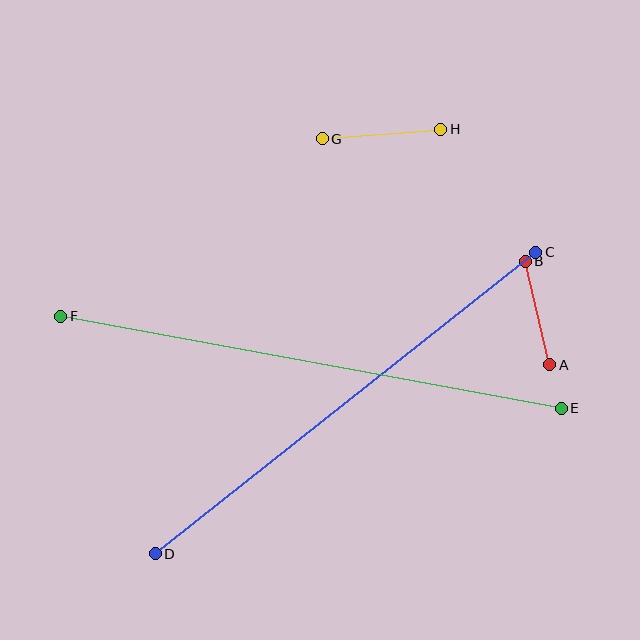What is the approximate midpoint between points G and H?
The midpoint is at approximately (382, 134) pixels.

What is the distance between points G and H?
The distance is approximately 119 pixels.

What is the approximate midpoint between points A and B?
The midpoint is at approximately (538, 313) pixels.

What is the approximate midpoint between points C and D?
The midpoint is at approximately (346, 403) pixels.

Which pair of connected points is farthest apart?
Points E and F are farthest apart.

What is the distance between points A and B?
The distance is approximately 106 pixels.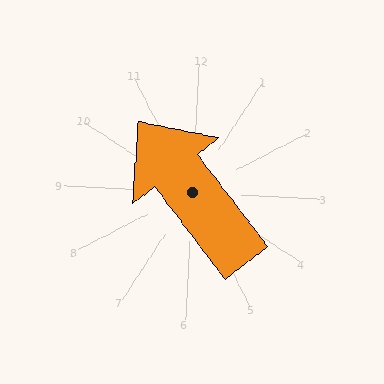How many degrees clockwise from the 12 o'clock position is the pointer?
Approximately 320 degrees.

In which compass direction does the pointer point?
Northwest.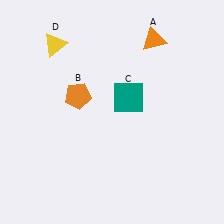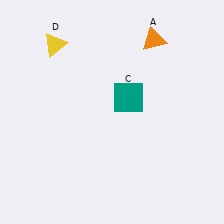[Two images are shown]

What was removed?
The orange pentagon (B) was removed in Image 2.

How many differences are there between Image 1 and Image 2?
There is 1 difference between the two images.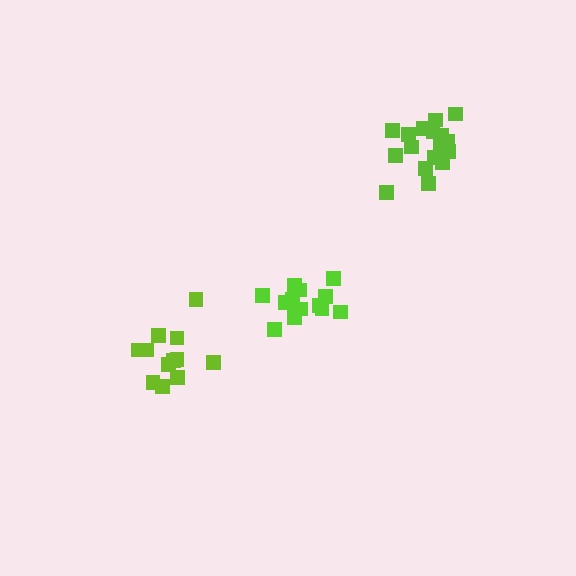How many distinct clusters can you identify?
There are 3 distinct clusters.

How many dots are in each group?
Group 1: 13 dots, Group 2: 12 dots, Group 3: 17 dots (42 total).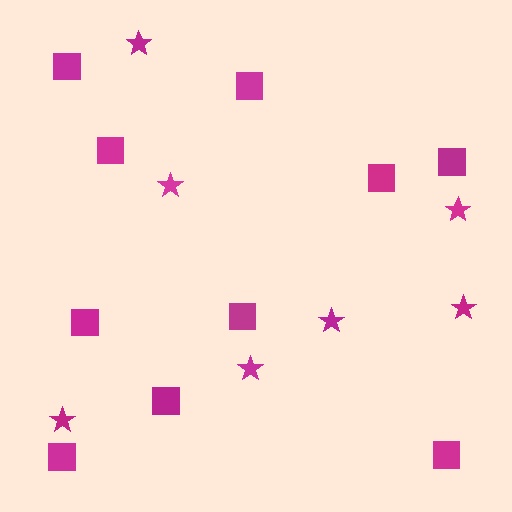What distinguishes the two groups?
There are 2 groups: one group of stars (7) and one group of squares (10).